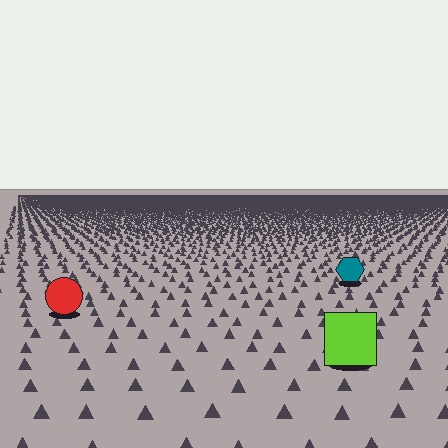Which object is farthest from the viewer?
The teal hexagon is farthest from the viewer. It appears smaller and the ground texture around it is denser.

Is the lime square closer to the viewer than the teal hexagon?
Yes. The lime square is closer — you can tell from the texture gradient: the ground texture is coarser near it.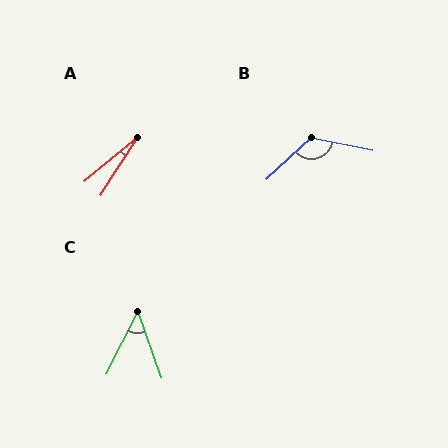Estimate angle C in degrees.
Approximately 46 degrees.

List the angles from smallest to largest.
A (17°), C (46°), B (125°).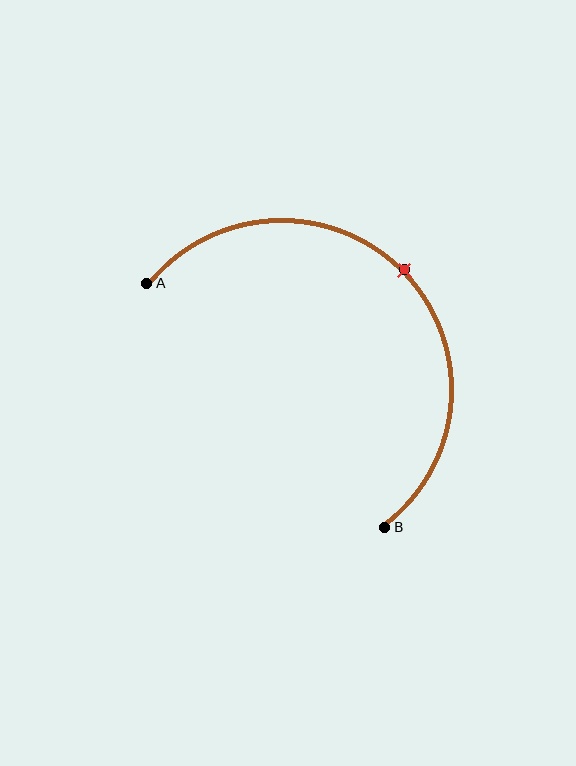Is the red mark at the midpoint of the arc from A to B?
Yes. The red mark lies on the arc at equal arc-length from both A and B — it is the arc midpoint.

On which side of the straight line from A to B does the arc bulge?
The arc bulges above and to the right of the straight line connecting A and B.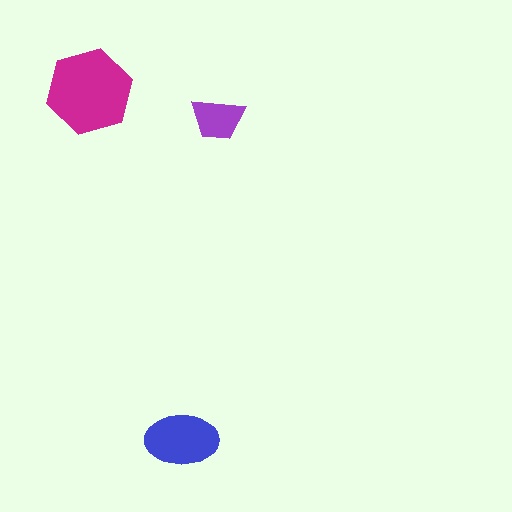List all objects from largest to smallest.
The magenta hexagon, the blue ellipse, the purple trapezoid.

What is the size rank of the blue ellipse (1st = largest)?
2nd.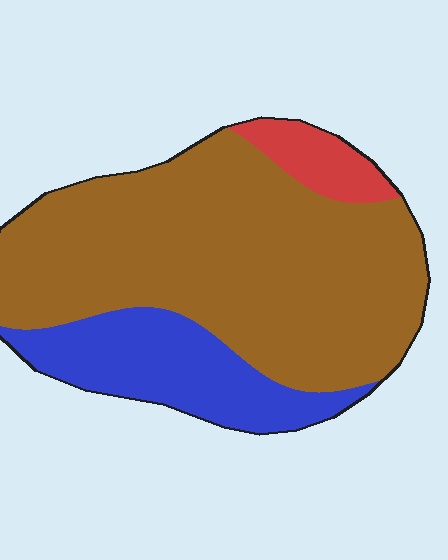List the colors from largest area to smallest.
From largest to smallest: brown, blue, red.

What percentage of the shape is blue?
Blue takes up less than a quarter of the shape.